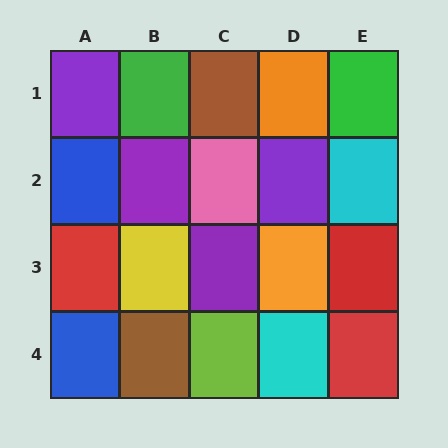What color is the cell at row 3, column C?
Purple.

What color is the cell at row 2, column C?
Pink.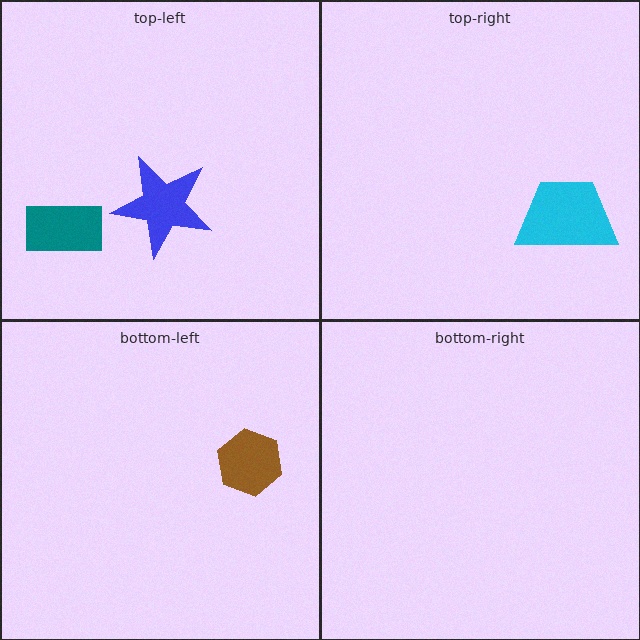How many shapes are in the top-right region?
1.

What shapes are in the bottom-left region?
The brown hexagon.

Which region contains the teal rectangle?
The top-left region.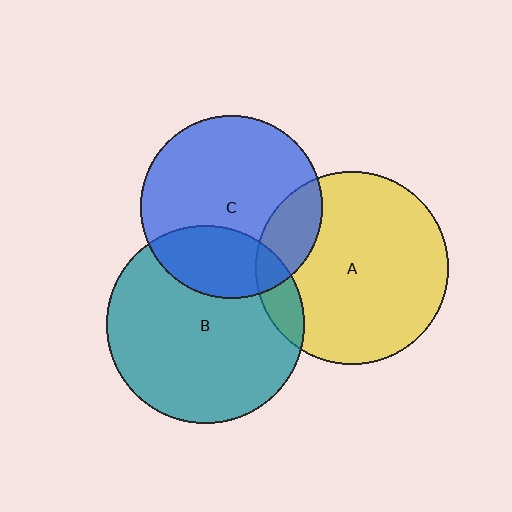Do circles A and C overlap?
Yes.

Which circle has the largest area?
Circle B (teal).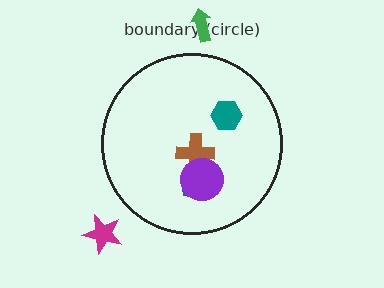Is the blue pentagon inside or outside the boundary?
Inside.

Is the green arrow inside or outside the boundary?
Outside.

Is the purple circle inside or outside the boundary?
Inside.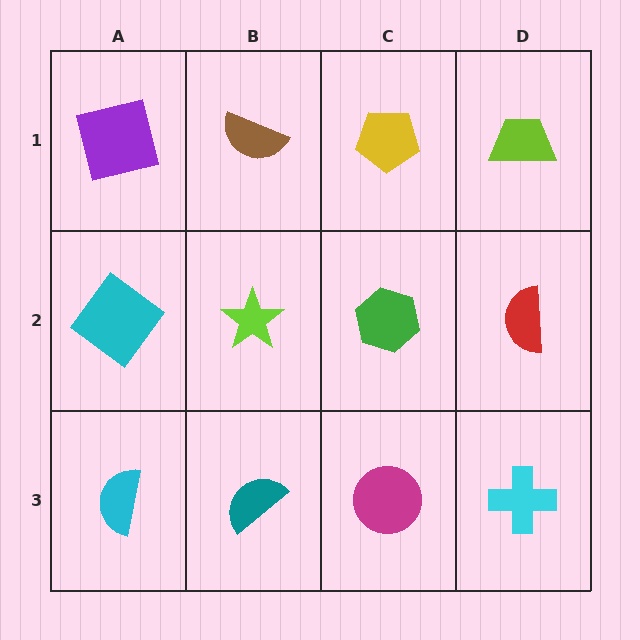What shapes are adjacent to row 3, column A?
A cyan diamond (row 2, column A), a teal semicircle (row 3, column B).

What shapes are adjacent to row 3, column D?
A red semicircle (row 2, column D), a magenta circle (row 3, column C).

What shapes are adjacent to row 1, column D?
A red semicircle (row 2, column D), a yellow pentagon (row 1, column C).